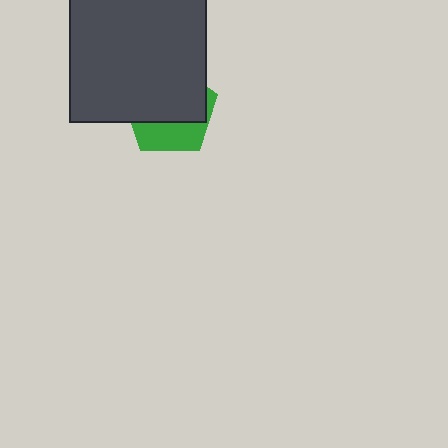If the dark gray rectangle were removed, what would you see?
You would see the complete green pentagon.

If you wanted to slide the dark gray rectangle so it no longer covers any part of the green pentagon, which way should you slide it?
Slide it up — that is the most direct way to separate the two shapes.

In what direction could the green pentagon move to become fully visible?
The green pentagon could move down. That would shift it out from behind the dark gray rectangle entirely.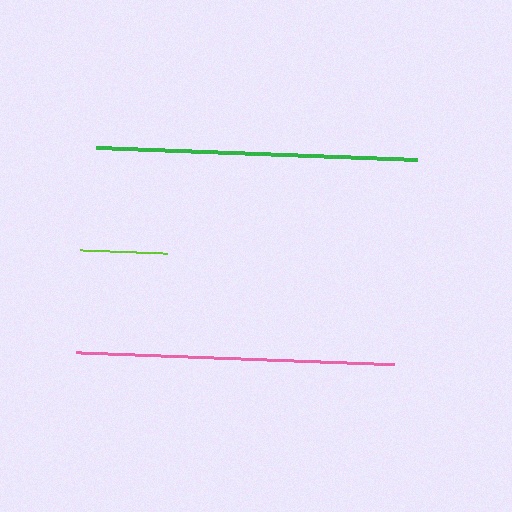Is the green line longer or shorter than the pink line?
The green line is longer than the pink line.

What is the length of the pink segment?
The pink segment is approximately 318 pixels long.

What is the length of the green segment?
The green segment is approximately 321 pixels long.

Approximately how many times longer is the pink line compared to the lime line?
The pink line is approximately 3.7 times the length of the lime line.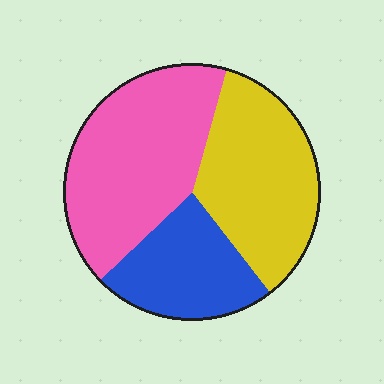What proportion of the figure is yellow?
Yellow covers around 35% of the figure.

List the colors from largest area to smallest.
From largest to smallest: pink, yellow, blue.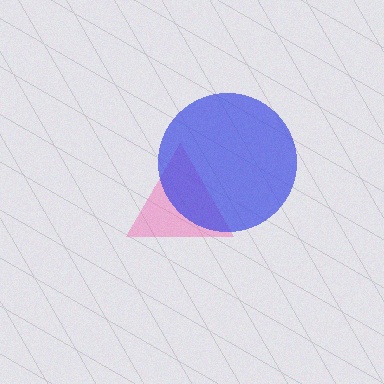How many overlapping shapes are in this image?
There are 2 overlapping shapes in the image.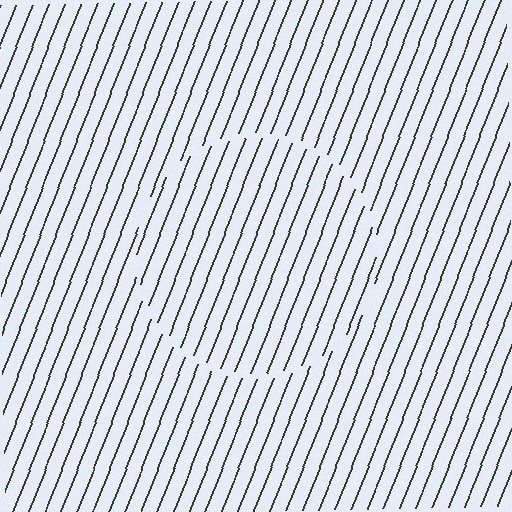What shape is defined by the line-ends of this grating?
An illusory circle. The interior of the shape contains the same grating, shifted by half a period — the contour is defined by the phase discontinuity where line-ends from the inner and outer gratings abut.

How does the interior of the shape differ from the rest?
The interior of the shape contains the same grating, shifted by half a period — the contour is defined by the phase discontinuity where line-ends from the inner and outer gratings abut.